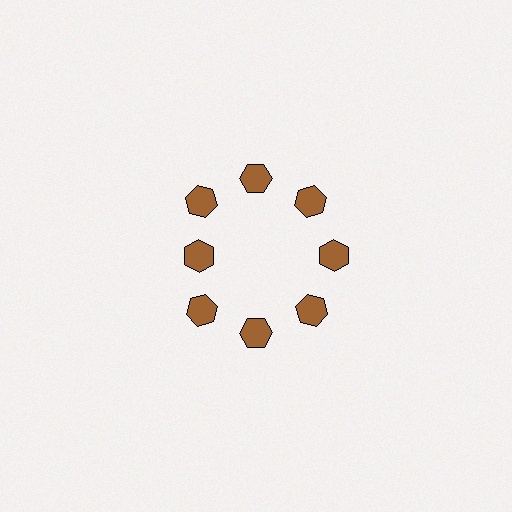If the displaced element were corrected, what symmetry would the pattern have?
It would have 8-fold rotational symmetry — the pattern would map onto itself every 45 degrees.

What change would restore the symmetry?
The symmetry would be restored by moving it outward, back onto the ring so that all 8 hexagons sit at equal angles and equal distance from the center.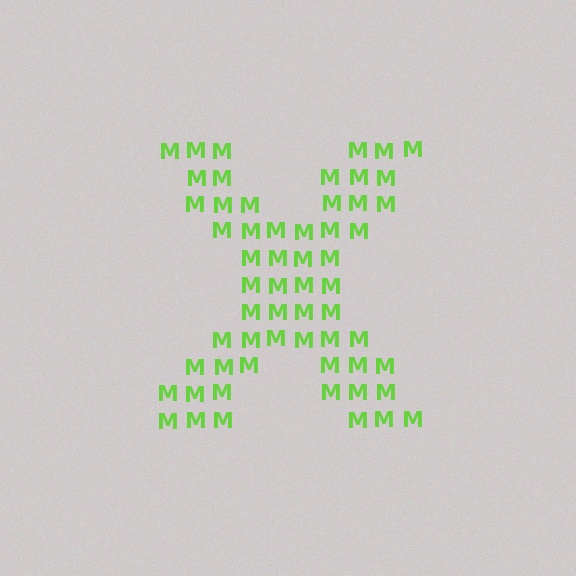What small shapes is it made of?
It is made of small letter M's.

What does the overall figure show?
The overall figure shows the letter X.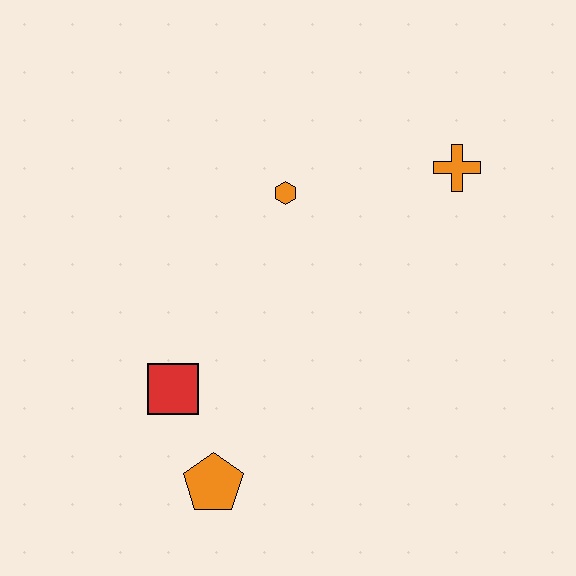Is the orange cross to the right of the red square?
Yes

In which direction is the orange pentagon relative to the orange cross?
The orange pentagon is below the orange cross.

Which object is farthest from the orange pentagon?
The orange cross is farthest from the orange pentagon.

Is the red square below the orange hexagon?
Yes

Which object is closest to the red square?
The orange pentagon is closest to the red square.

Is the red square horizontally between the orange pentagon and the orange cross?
No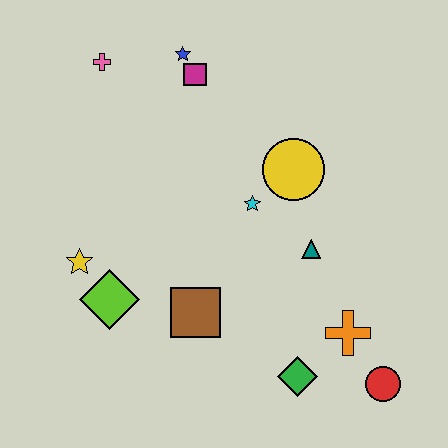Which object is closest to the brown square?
The lime diamond is closest to the brown square.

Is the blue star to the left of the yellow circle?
Yes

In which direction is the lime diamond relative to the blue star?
The lime diamond is below the blue star.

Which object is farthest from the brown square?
The pink cross is farthest from the brown square.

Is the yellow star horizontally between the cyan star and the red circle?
No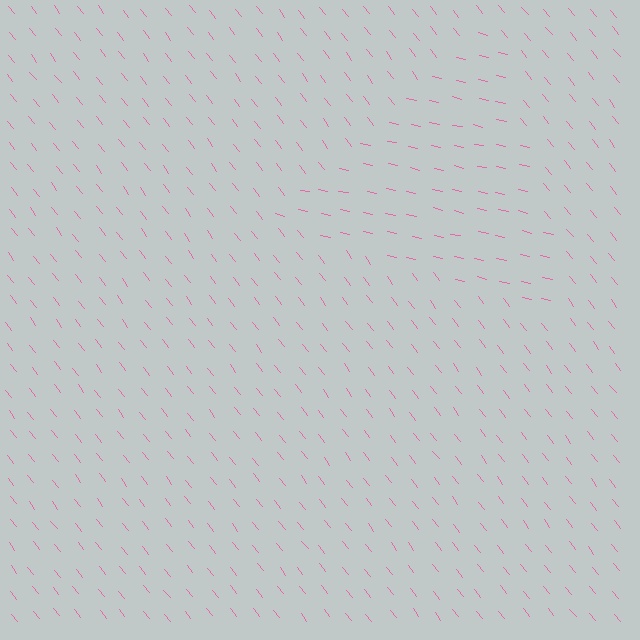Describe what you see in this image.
The image is filled with small pink line segments. A triangle region in the image has lines oriented differently from the surrounding lines, creating a visible texture boundary.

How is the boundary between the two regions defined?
The boundary is defined purely by a change in line orientation (approximately 39 degrees difference). All lines are the same color and thickness.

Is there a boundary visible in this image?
Yes, there is a texture boundary formed by a change in line orientation.